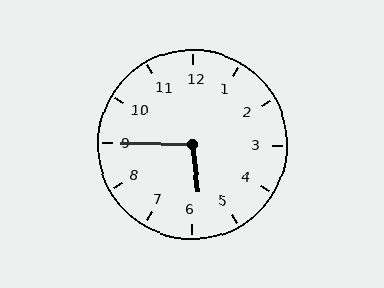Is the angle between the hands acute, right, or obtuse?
It is obtuse.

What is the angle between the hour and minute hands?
Approximately 98 degrees.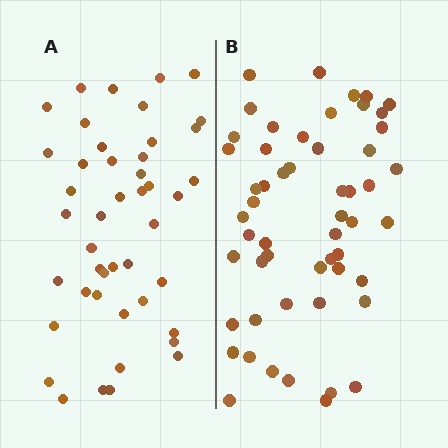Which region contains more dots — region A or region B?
Region B (the right region) has more dots.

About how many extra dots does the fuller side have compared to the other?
Region B has roughly 8 or so more dots than region A.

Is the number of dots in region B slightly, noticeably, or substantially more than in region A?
Region B has only slightly more — the two regions are fairly close. The ratio is roughly 1.2 to 1.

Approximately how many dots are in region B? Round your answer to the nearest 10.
About 50 dots. (The exact count is 54, which rounds to 50.)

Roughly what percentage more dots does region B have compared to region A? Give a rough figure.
About 20% more.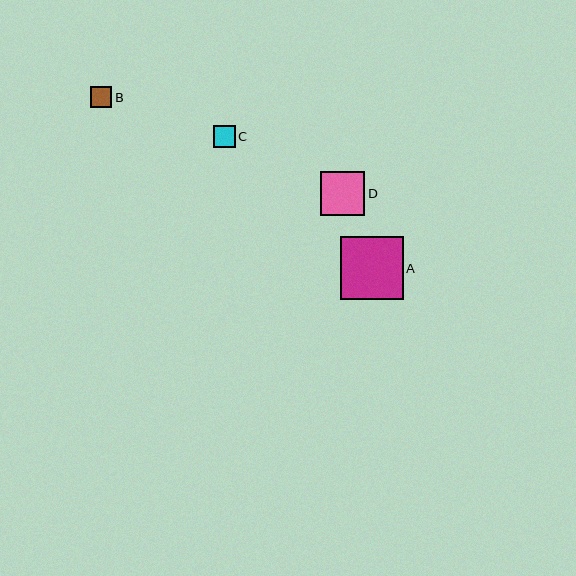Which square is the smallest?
Square B is the smallest with a size of approximately 21 pixels.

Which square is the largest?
Square A is the largest with a size of approximately 63 pixels.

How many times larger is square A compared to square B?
Square A is approximately 3.0 times the size of square B.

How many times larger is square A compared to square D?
Square A is approximately 1.4 times the size of square D.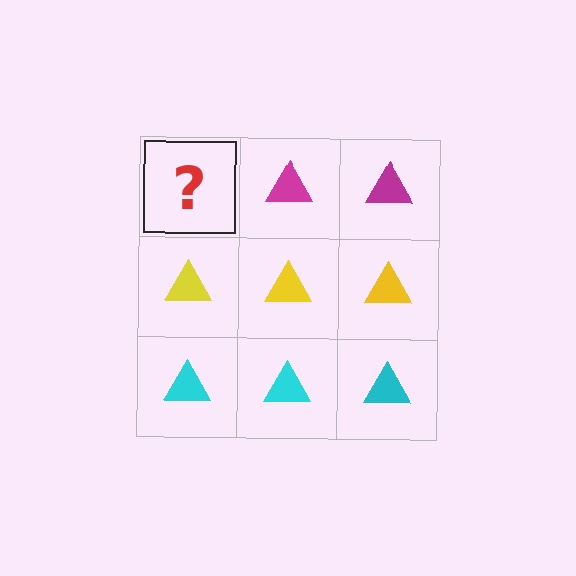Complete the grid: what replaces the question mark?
The question mark should be replaced with a magenta triangle.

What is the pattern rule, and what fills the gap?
The rule is that each row has a consistent color. The gap should be filled with a magenta triangle.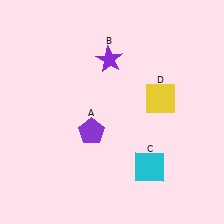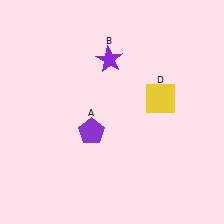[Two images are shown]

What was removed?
The cyan square (C) was removed in Image 2.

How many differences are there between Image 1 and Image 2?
There is 1 difference between the two images.